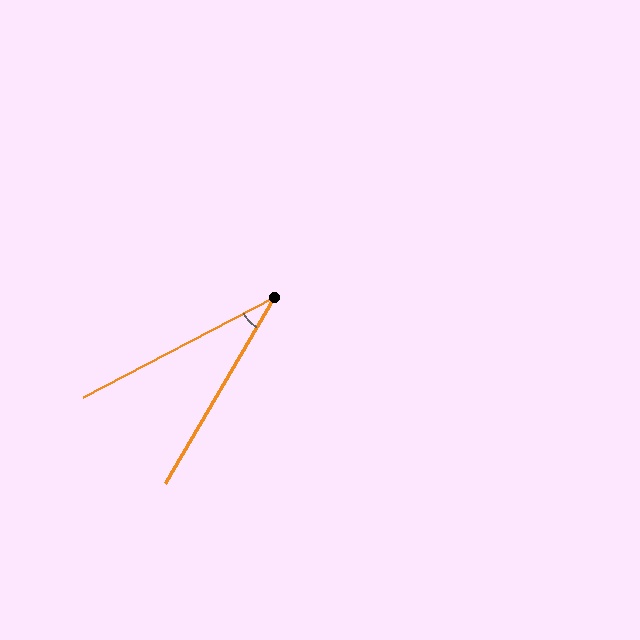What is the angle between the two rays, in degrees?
Approximately 32 degrees.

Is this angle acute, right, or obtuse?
It is acute.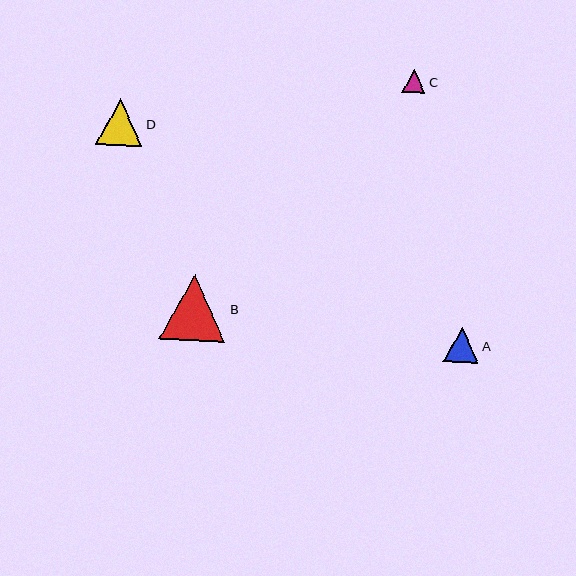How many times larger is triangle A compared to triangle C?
Triangle A is approximately 1.5 times the size of triangle C.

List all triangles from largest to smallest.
From largest to smallest: B, D, A, C.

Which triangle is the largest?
Triangle B is the largest with a size of approximately 66 pixels.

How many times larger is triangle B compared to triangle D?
Triangle B is approximately 1.4 times the size of triangle D.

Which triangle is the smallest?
Triangle C is the smallest with a size of approximately 23 pixels.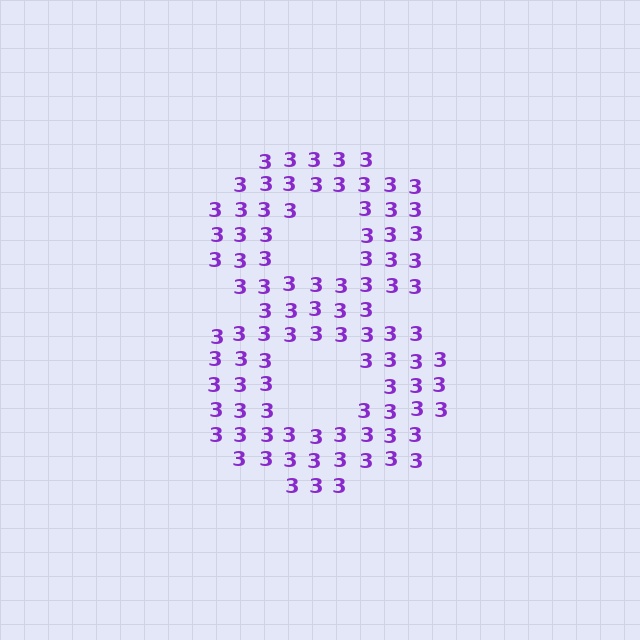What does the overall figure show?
The overall figure shows the digit 8.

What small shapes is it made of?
It is made of small digit 3's.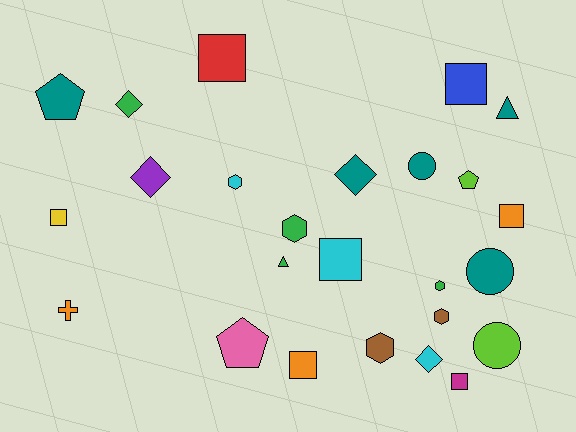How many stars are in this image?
There are no stars.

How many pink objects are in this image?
There is 1 pink object.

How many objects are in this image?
There are 25 objects.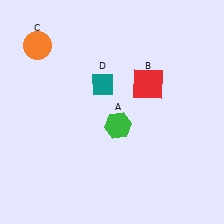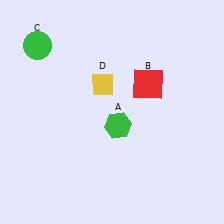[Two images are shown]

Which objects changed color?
C changed from orange to green. D changed from teal to yellow.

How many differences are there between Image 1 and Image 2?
There are 2 differences between the two images.